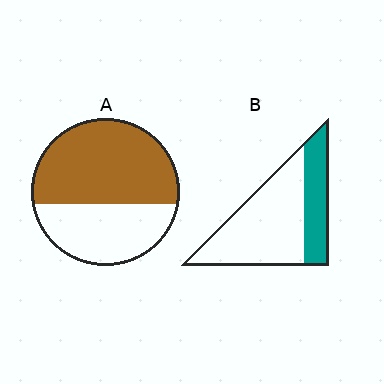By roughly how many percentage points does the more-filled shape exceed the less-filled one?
By roughly 30 percentage points (A over B).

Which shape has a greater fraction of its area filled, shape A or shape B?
Shape A.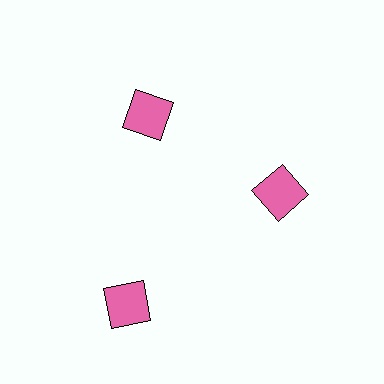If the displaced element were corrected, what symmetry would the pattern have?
It would have 3-fold rotational symmetry — the pattern would map onto itself every 120 degrees.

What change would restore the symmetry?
The symmetry would be restored by moving it inward, back onto the ring so that all 3 squares sit at equal angles and equal distance from the center.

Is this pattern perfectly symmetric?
No. The 3 pink squares are arranged in a ring, but one element near the 7 o'clock position is pushed outward from the center, breaking the 3-fold rotational symmetry.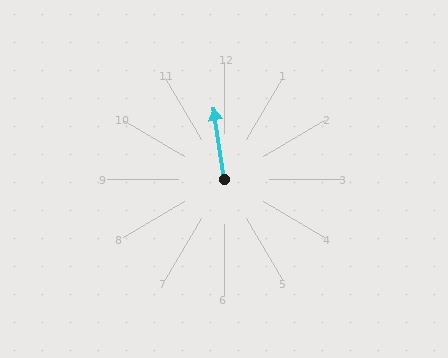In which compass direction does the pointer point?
North.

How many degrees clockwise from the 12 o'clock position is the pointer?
Approximately 352 degrees.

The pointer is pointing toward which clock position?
Roughly 12 o'clock.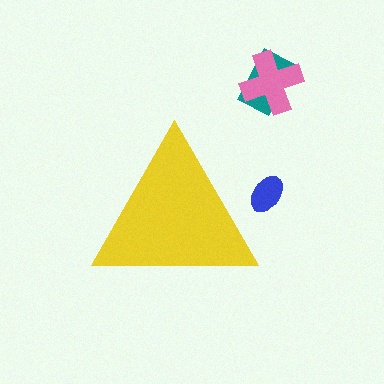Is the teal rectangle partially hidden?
No, the teal rectangle is fully visible.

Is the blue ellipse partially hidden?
Yes, the blue ellipse is partially hidden behind the yellow triangle.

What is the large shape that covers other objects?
A yellow triangle.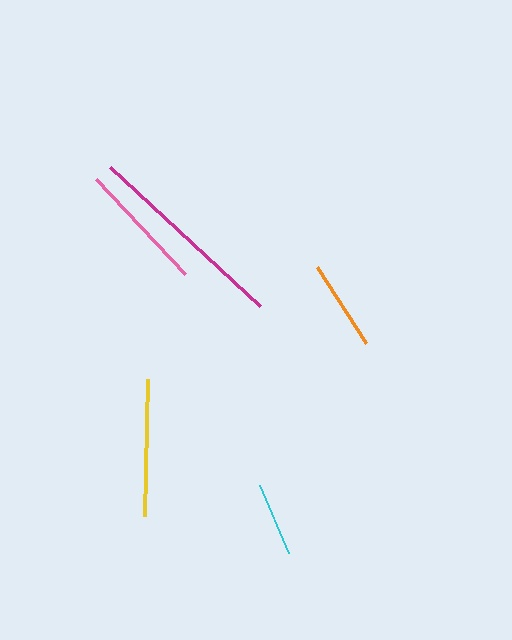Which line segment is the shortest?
The cyan line is the shortest at approximately 74 pixels.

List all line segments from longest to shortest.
From longest to shortest: magenta, yellow, pink, orange, cyan.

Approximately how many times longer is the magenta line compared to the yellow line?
The magenta line is approximately 1.5 times the length of the yellow line.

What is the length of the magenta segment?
The magenta segment is approximately 205 pixels long.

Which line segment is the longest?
The magenta line is the longest at approximately 205 pixels.